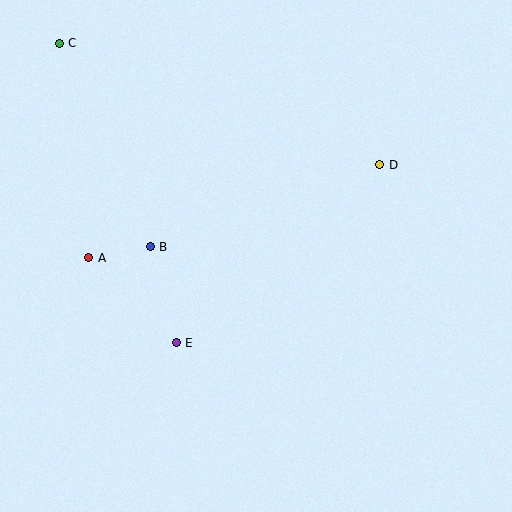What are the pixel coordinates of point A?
Point A is at (89, 258).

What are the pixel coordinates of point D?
Point D is at (380, 165).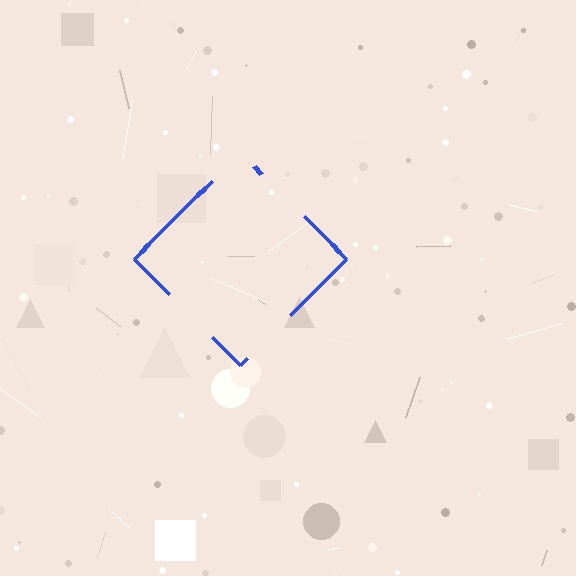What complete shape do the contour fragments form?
The contour fragments form a diamond.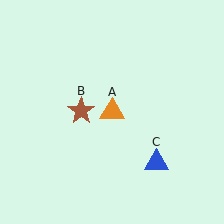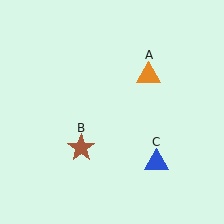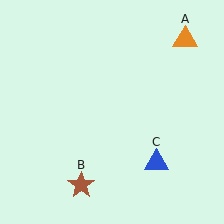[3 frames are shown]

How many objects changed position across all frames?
2 objects changed position: orange triangle (object A), brown star (object B).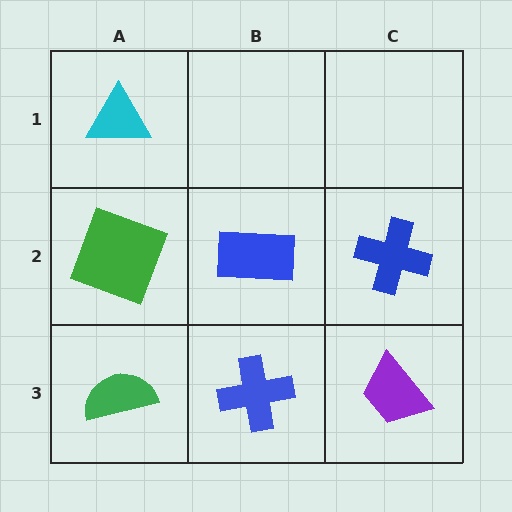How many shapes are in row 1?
1 shape.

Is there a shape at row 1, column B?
No, that cell is empty.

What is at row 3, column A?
A green semicircle.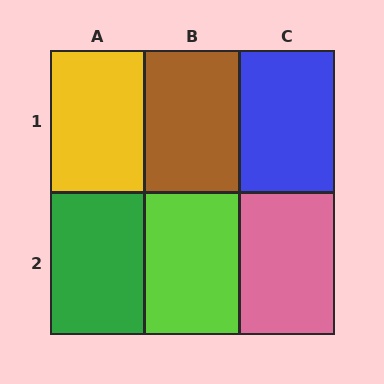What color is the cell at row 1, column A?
Yellow.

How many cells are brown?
1 cell is brown.